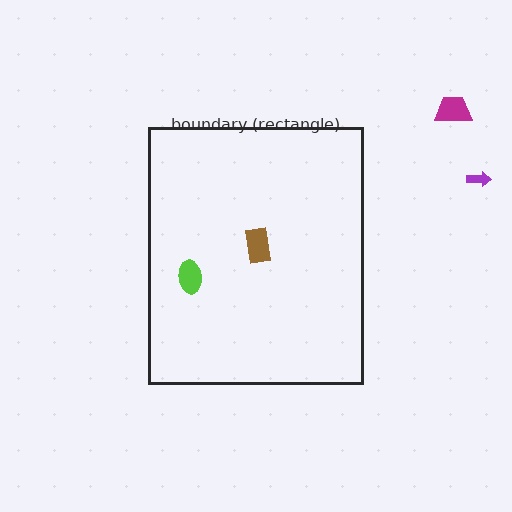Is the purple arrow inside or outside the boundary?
Outside.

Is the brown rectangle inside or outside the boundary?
Inside.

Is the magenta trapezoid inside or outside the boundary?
Outside.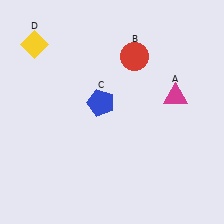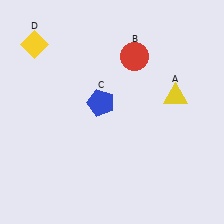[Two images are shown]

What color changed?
The triangle (A) changed from magenta in Image 1 to yellow in Image 2.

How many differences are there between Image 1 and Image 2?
There is 1 difference between the two images.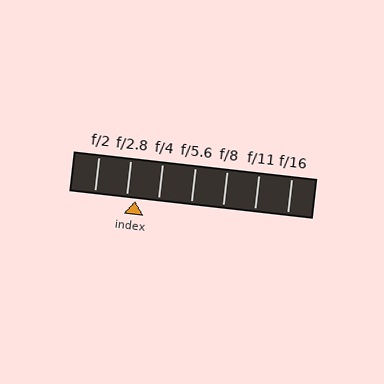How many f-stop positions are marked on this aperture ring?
There are 7 f-stop positions marked.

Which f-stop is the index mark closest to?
The index mark is closest to f/2.8.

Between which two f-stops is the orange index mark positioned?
The index mark is between f/2.8 and f/4.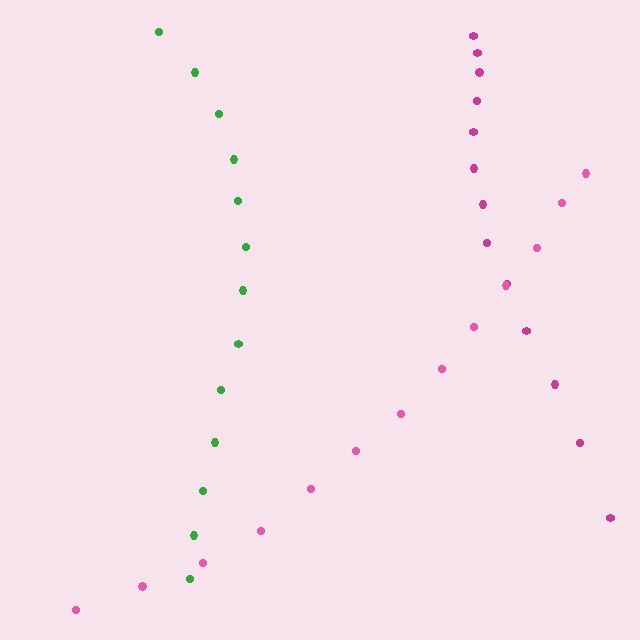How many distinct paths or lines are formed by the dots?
There are 3 distinct paths.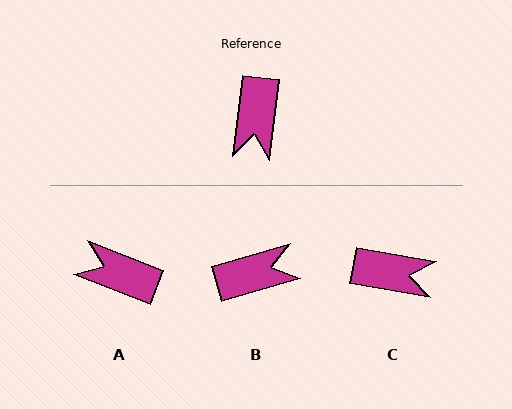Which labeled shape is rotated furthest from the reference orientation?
B, about 113 degrees away.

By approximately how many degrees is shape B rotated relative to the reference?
Approximately 113 degrees counter-clockwise.